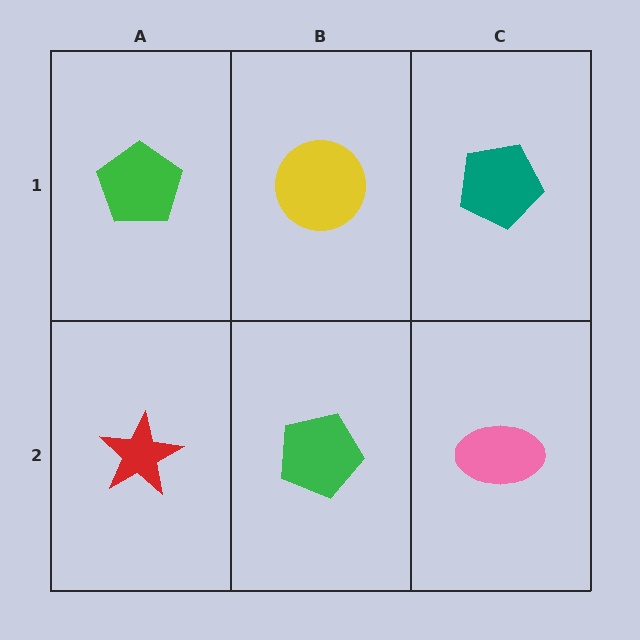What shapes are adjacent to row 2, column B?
A yellow circle (row 1, column B), a red star (row 2, column A), a pink ellipse (row 2, column C).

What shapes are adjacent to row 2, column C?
A teal pentagon (row 1, column C), a green pentagon (row 2, column B).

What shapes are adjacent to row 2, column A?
A green pentagon (row 1, column A), a green pentagon (row 2, column B).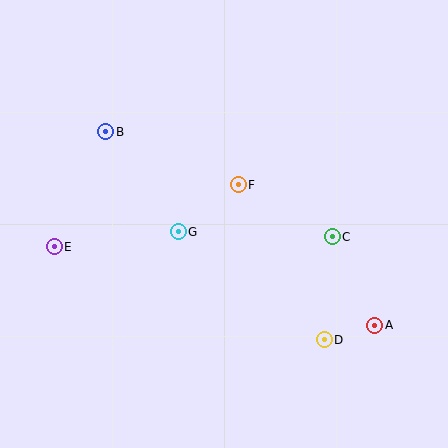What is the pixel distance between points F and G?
The distance between F and G is 76 pixels.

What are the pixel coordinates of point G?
Point G is at (178, 232).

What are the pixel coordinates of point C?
Point C is at (332, 237).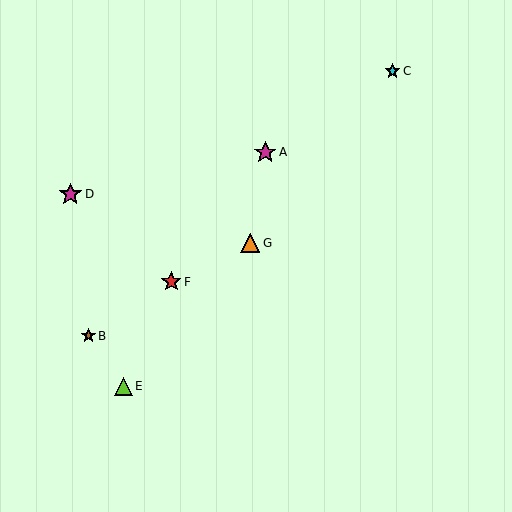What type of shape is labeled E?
Shape E is a lime triangle.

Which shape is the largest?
The magenta star (labeled D) is the largest.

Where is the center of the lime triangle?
The center of the lime triangle is at (123, 386).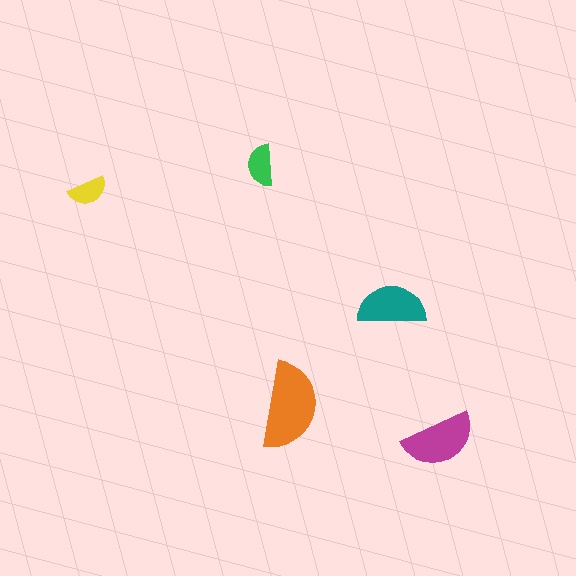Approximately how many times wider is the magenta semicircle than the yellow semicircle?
About 2 times wider.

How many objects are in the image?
There are 5 objects in the image.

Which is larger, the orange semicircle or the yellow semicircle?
The orange one.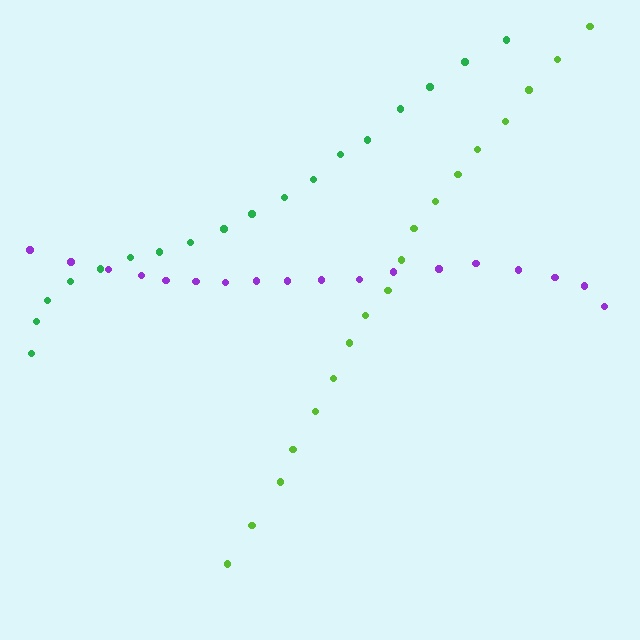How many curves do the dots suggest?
There are 3 distinct paths.